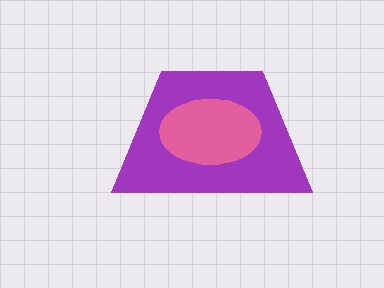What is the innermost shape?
The pink ellipse.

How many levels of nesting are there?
2.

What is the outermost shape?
The purple trapezoid.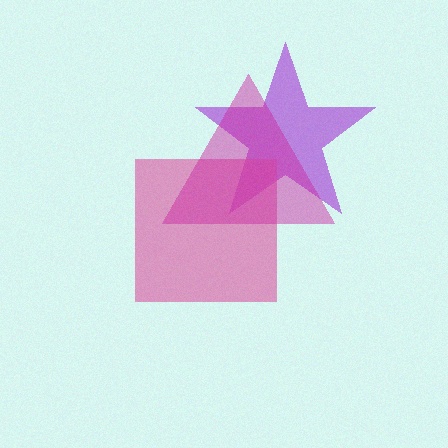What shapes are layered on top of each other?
The layered shapes are: a purple star, a pink square, a magenta triangle.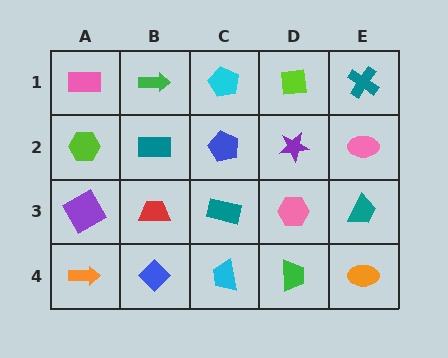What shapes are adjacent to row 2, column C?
A cyan pentagon (row 1, column C), a teal rectangle (row 3, column C), a teal rectangle (row 2, column B), a purple star (row 2, column D).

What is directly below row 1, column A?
A lime hexagon.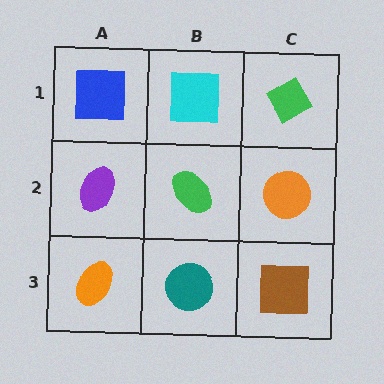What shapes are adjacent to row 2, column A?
A blue square (row 1, column A), an orange ellipse (row 3, column A), a green ellipse (row 2, column B).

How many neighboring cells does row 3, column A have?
2.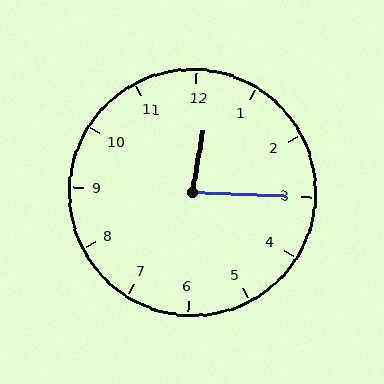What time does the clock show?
12:15.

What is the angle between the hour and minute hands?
Approximately 82 degrees.